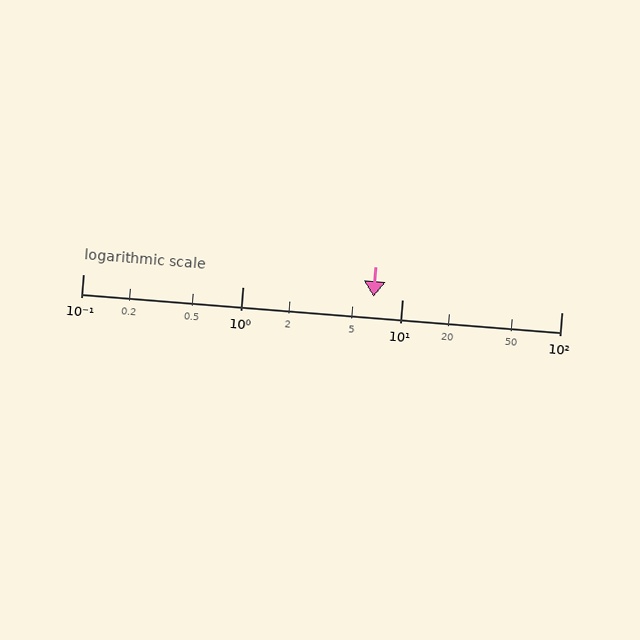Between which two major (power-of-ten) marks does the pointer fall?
The pointer is between 1 and 10.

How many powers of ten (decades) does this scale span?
The scale spans 3 decades, from 0.1 to 100.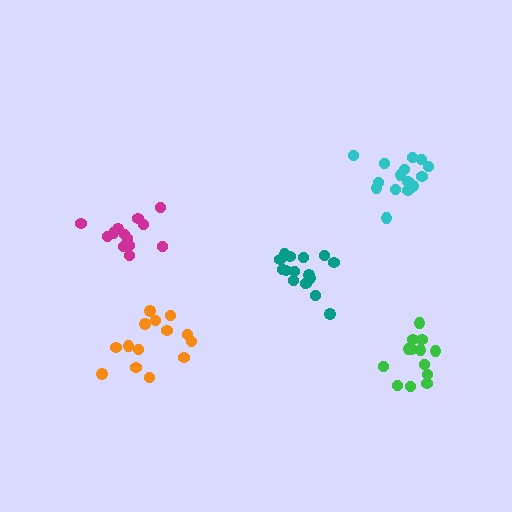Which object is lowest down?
The green cluster is bottommost.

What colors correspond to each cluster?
The clusters are colored: teal, magenta, orange, green, cyan.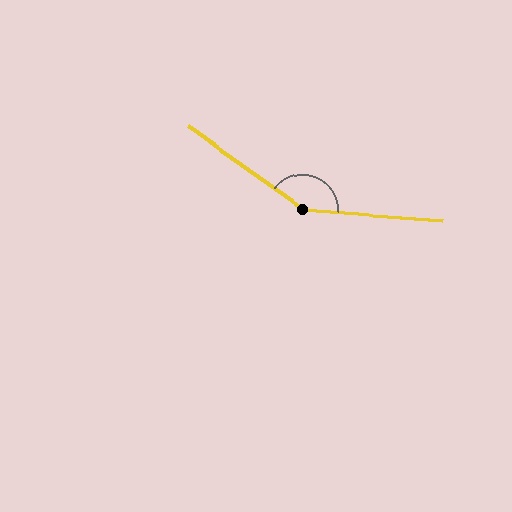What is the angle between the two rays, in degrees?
Approximately 149 degrees.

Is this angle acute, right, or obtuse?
It is obtuse.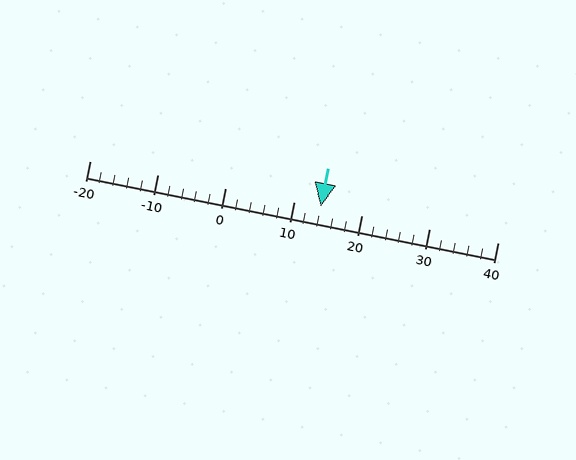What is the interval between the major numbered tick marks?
The major tick marks are spaced 10 units apart.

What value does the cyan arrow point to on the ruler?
The cyan arrow points to approximately 14.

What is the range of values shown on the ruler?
The ruler shows values from -20 to 40.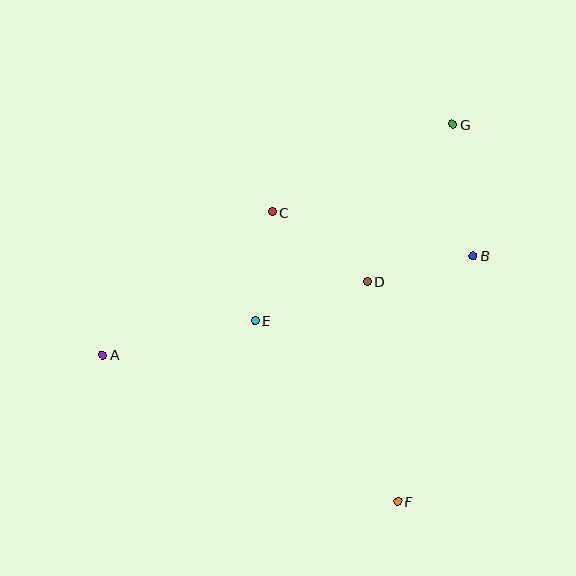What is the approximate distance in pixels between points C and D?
The distance between C and D is approximately 117 pixels.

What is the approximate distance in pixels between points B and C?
The distance between B and C is approximately 205 pixels.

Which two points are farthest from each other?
Points A and G are farthest from each other.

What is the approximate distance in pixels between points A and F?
The distance between A and F is approximately 329 pixels.